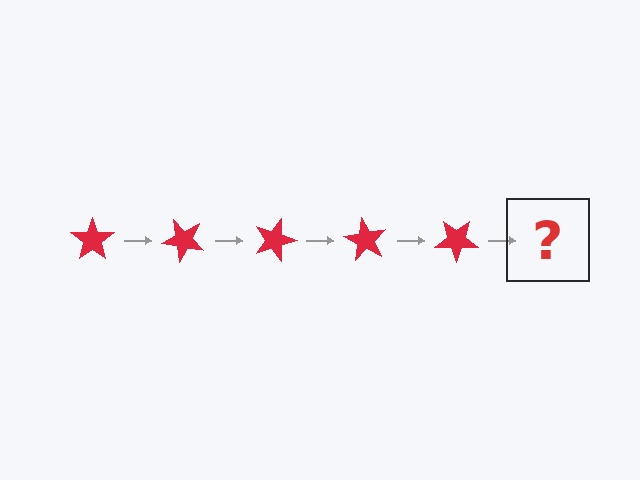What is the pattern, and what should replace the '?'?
The pattern is that the star rotates 45 degrees each step. The '?' should be a red star rotated 225 degrees.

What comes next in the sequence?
The next element should be a red star rotated 225 degrees.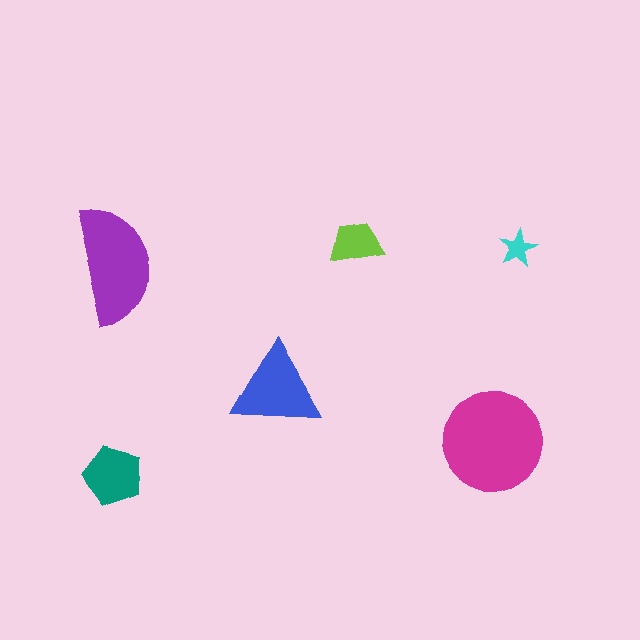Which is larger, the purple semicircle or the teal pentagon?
The purple semicircle.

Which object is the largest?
The magenta circle.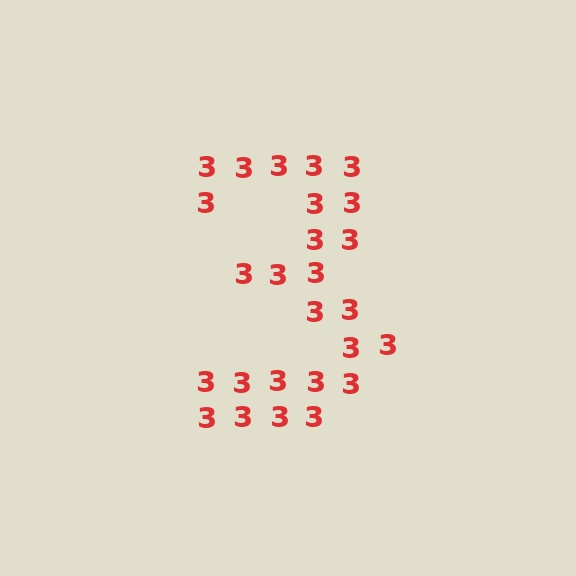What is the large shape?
The large shape is the digit 3.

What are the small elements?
The small elements are digit 3's.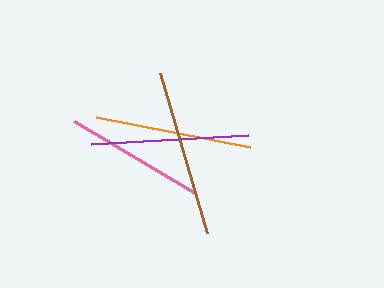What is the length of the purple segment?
The purple segment is approximately 157 pixels long.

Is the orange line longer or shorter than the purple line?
The purple line is longer than the orange line.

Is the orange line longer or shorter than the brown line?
The brown line is longer than the orange line.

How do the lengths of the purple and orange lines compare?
The purple and orange lines are approximately the same length.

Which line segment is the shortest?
The pink line is the shortest at approximately 140 pixels.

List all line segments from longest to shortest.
From longest to shortest: brown, purple, orange, pink.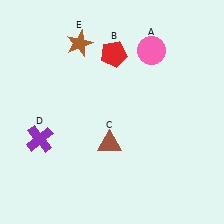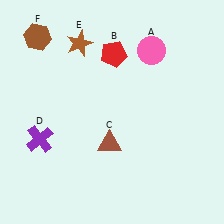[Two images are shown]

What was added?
A brown hexagon (F) was added in Image 2.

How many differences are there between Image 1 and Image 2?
There is 1 difference between the two images.